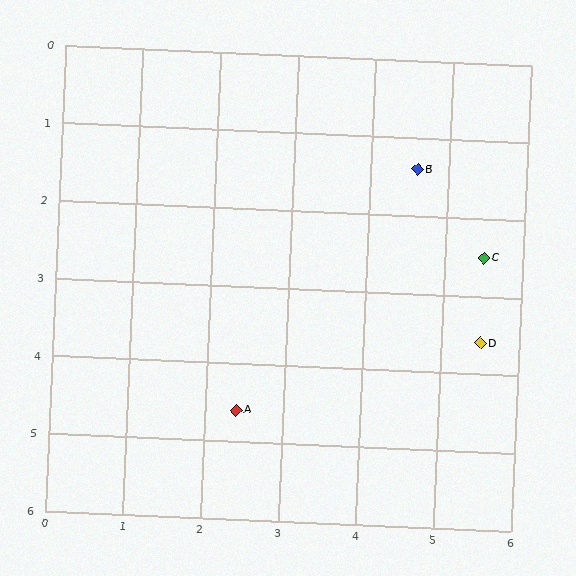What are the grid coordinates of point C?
Point C is at approximately (5.5, 2.5).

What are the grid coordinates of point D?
Point D is at approximately (5.5, 3.6).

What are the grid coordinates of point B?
Point B is at approximately (4.6, 1.4).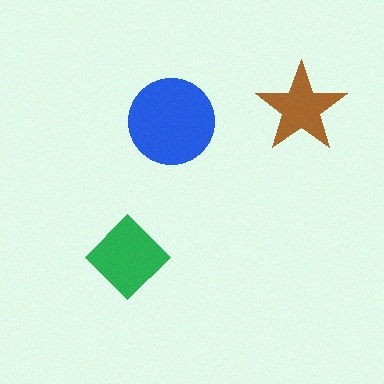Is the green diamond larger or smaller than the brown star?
Larger.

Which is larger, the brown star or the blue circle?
The blue circle.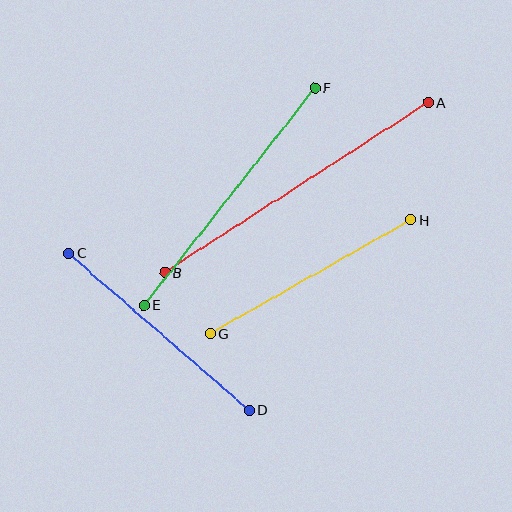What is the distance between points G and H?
The distance is approximately 230 pixels.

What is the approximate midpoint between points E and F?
The midpoint is at approximately (229, 197) pixels.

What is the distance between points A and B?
The distance is approximately 314 pixels.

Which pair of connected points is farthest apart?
Points A and B are farthest apart.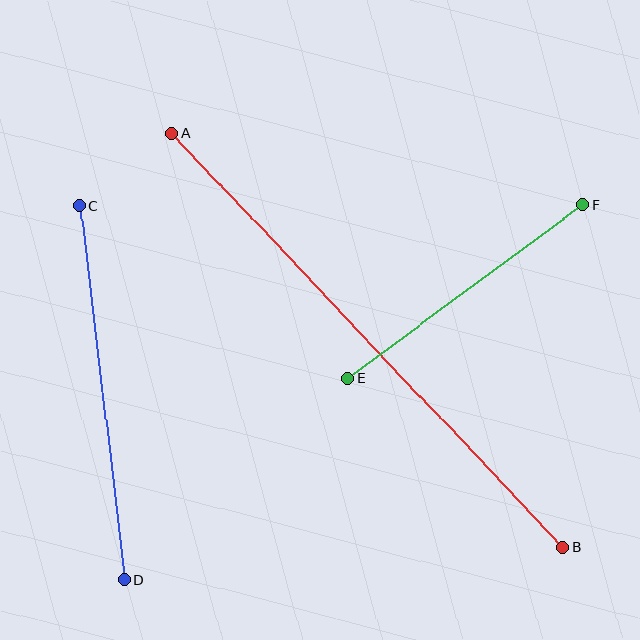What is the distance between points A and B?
The distance is approximately 570 pixels.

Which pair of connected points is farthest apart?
Points A and B are farthest apart.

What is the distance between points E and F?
The distance is approximately 293 pixels.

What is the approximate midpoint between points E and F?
The midpoint is at approximately (466, 291) pixels.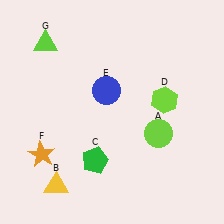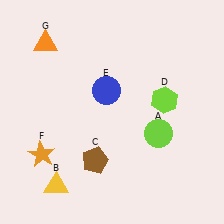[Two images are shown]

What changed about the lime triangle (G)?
In Image 1, G is lime. In Image 2, it changed to orange.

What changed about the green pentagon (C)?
In Image 1, C is green. In Image 2, it changed to brown.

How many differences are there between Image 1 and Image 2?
There are 2 differences between the two images.